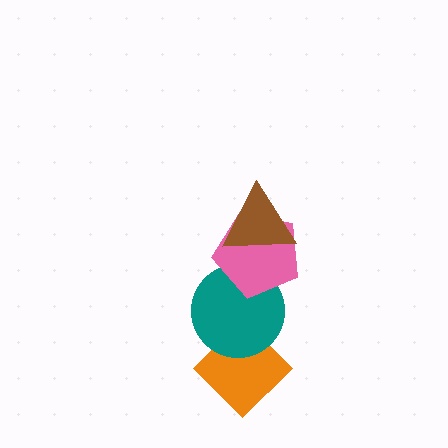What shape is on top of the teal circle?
The pink pentagon is on top of the teal circle.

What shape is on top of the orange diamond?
The teal circle is on top of the orange diamond.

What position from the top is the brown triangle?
The brown triangle is 1st from the top.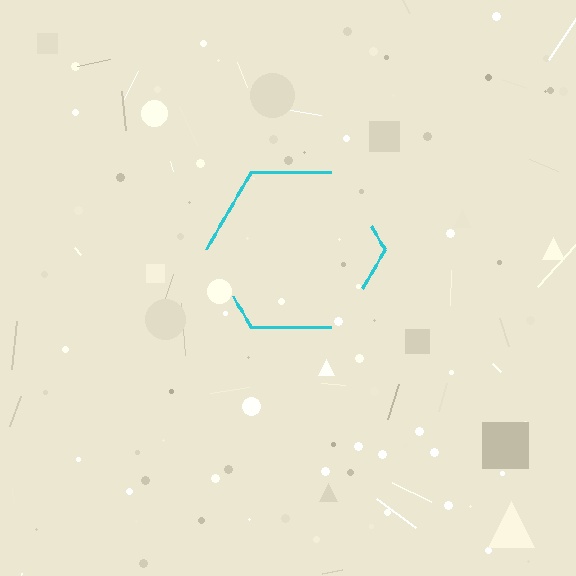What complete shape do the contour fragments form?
The contour fragments form a hexagon.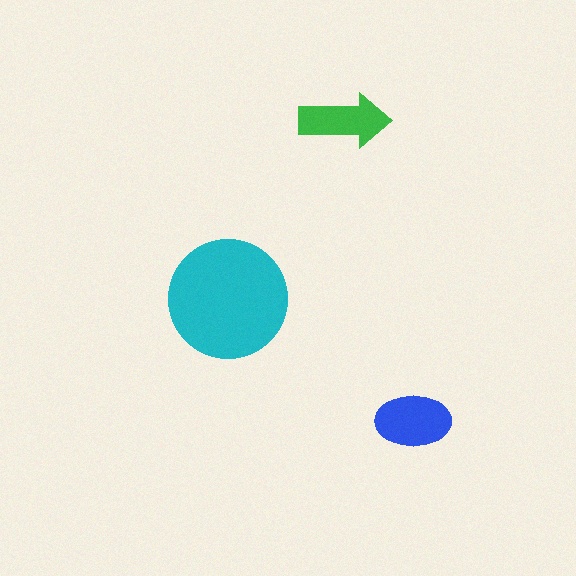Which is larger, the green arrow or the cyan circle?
The cyan circle.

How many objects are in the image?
There are 3 objects in the image.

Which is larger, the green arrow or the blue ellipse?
The blue ellipse.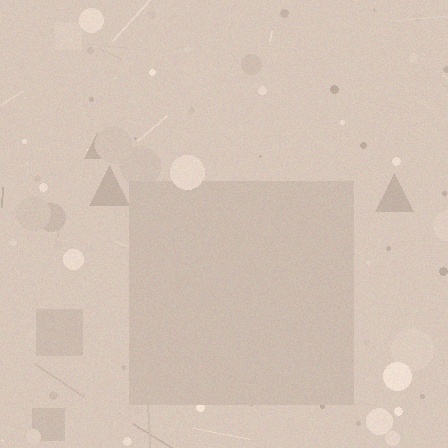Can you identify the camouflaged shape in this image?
The camouflaged shape is a square.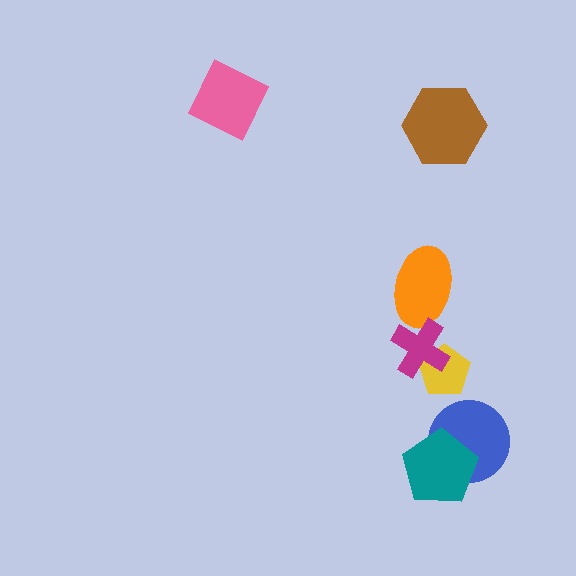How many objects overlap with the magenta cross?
2 objects overlap with the magenta cross.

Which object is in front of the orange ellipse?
The magenta cross is in front of the orange ellipse.